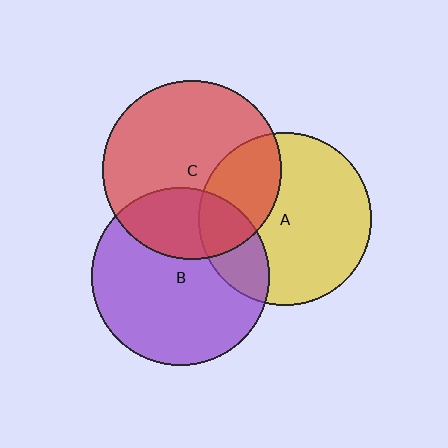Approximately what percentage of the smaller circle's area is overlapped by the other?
Approximately 30%.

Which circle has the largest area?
Circle C (red).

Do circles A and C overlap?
Yes.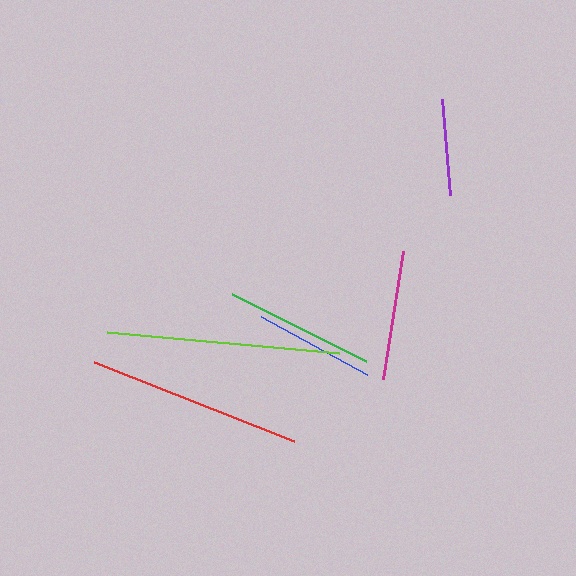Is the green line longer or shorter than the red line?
The red line is longer than the green line.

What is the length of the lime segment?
The lime segment is approximately 233 pixels long.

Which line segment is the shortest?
The purple line is the shortest at approximately 96 pixels.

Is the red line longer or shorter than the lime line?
The lime line is longer than the red line.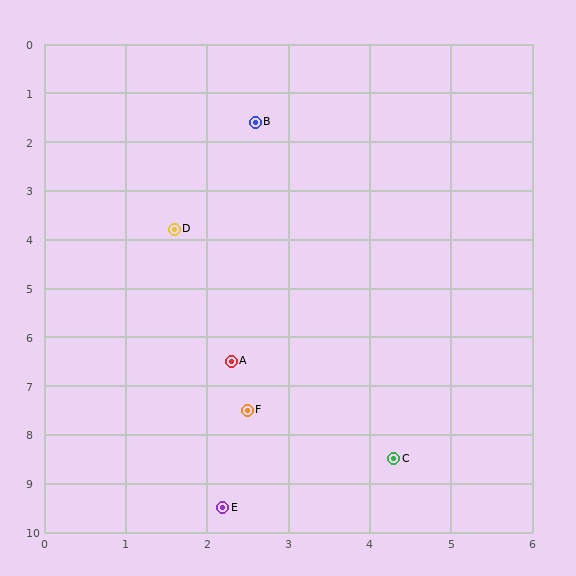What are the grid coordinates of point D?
Point D is at approximately (1.6, 3.8).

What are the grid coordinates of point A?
Point A is at approximately (2.3, 6.5).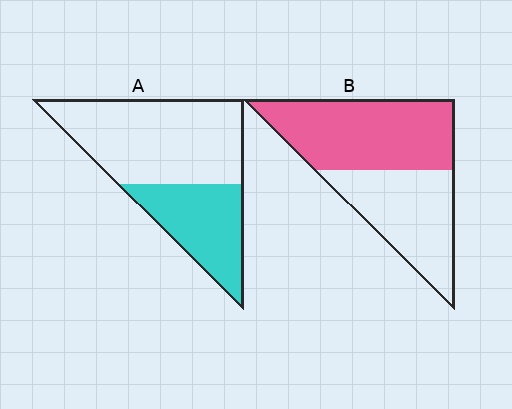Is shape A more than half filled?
No.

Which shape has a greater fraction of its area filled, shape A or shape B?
Shape B.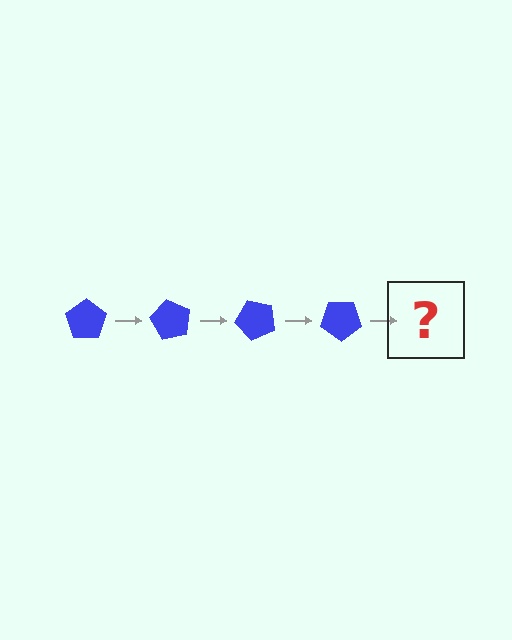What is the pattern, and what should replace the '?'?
The pattern is that the pentagon rotates 60 degrees each step. The '?' should be a blue pentagon rotated 240 degrees.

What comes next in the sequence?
The next element should be a blue pentagon rotated 240 degrees.